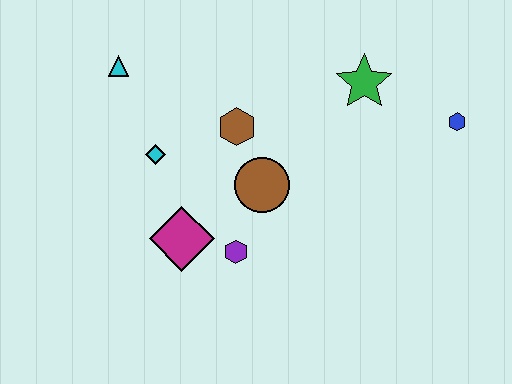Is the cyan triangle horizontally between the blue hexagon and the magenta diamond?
No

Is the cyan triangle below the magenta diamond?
No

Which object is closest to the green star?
The blue hexagon is closest to the green star.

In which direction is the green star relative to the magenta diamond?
The green star is to the right of the magenta diamond.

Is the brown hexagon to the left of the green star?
Yes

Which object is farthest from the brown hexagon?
The blue hexagon is farthest from the brown hexagon.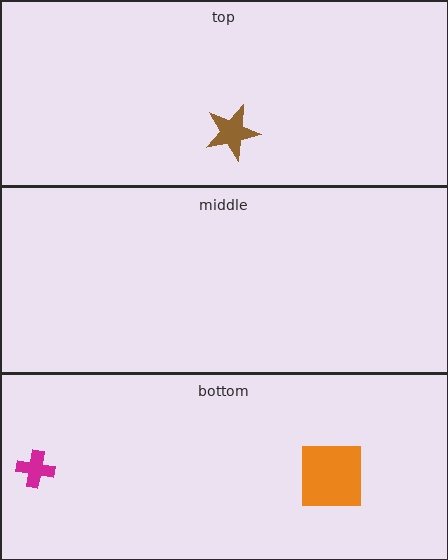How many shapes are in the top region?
1.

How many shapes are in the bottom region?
2.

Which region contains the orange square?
The bottom region.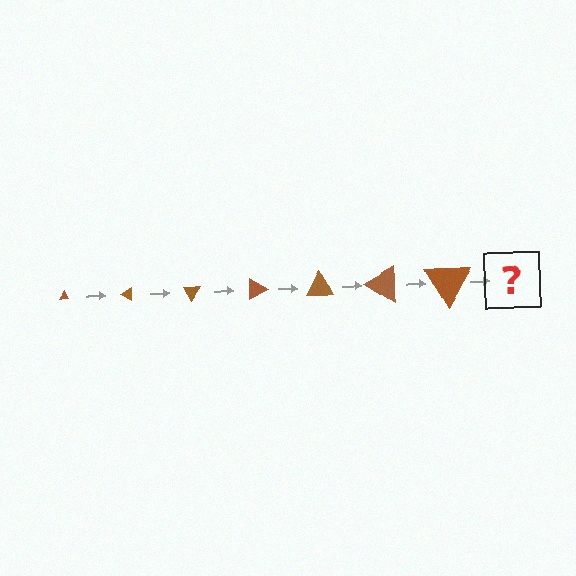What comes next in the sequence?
The next element should be a triangle, larger than the previous one and rotated 210 degrees from the start.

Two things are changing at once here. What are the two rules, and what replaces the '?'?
The two rules are that the triangle grows larger each step and it rotates 30 degrees each step. The '?' should be a triangle, larger than the previous one and rotated 210 degrees from the start.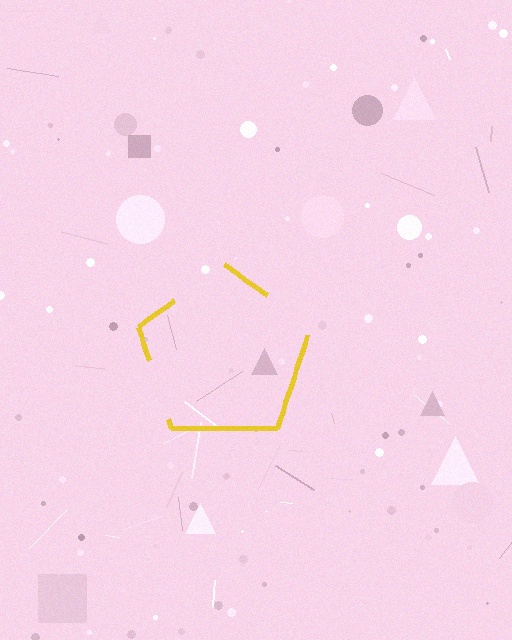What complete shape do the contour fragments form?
The contour fragments form a pentagon.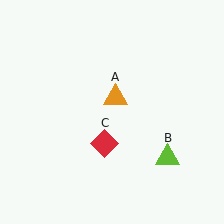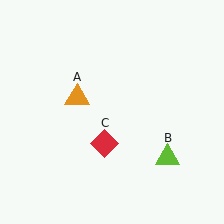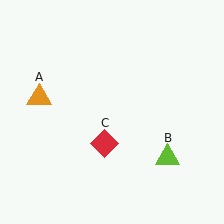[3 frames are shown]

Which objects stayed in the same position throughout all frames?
Lime triangle (object B) and red diamond (object C) remained stationary.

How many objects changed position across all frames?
1 object changed position: orange triangle (object A).